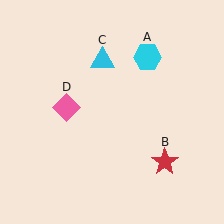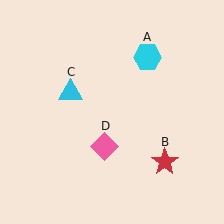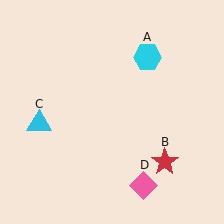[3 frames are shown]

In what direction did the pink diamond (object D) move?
The pink diamond (object D) moved down and to the right.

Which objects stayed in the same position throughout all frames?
Cyan hexagon (object A) and red star (object B) remained stationary.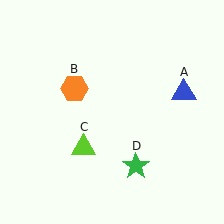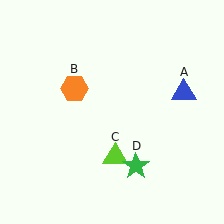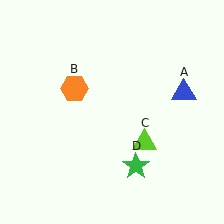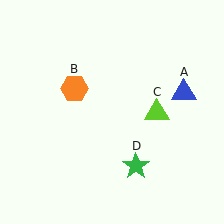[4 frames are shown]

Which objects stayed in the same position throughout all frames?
Blue triangle (object A) and orange hexagon (object B) and green star (object D) remained stationary.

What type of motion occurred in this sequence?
The lime triangle (object C) rotated counterclockwise around the center of the scene.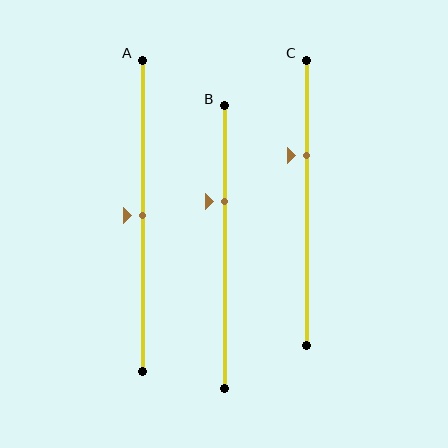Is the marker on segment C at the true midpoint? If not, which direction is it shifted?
No, the marker on segment C is shifted upward by about 16% of the segment length.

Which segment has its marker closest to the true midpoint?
Segment A has its marker closest to the true midpoint.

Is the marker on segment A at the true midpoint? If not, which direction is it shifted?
Yes, the marker on segment A is at the true midpoint.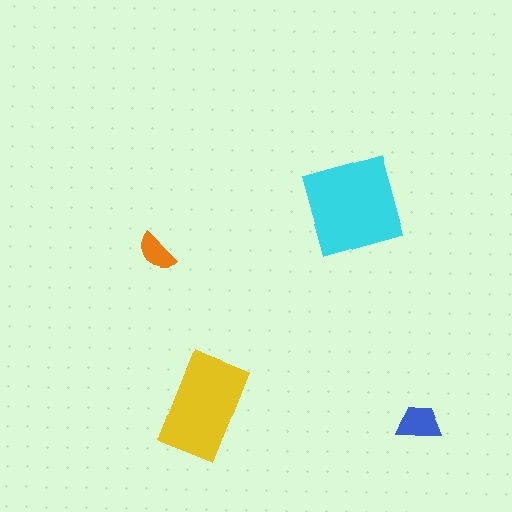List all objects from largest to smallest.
The cyan diamond, the yellow rectangle, the blue trapezoid, the orange semicircle.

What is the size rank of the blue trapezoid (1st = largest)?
3rd.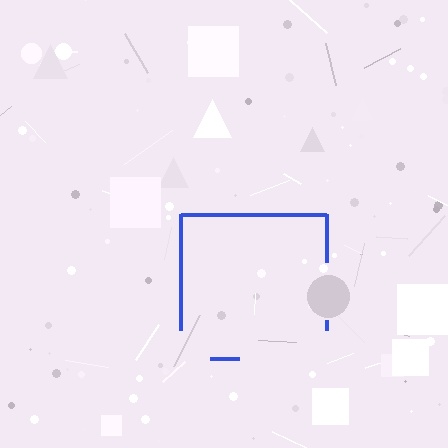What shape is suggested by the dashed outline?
The dashed outline suggests a square.